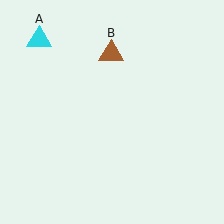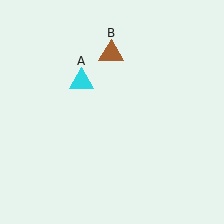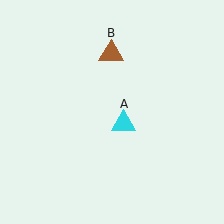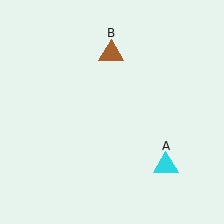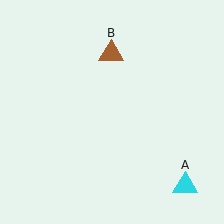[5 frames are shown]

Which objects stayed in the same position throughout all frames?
Brown triangle (object B) remained stationary.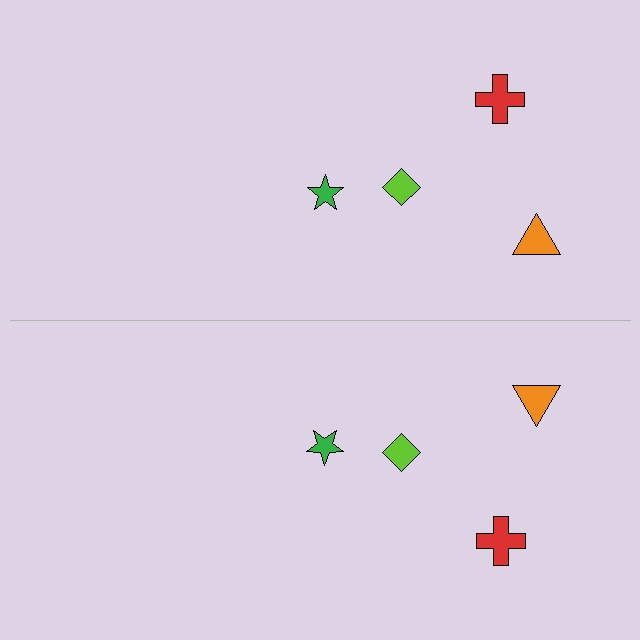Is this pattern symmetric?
Yes, this pattern has bilateral (reflection) symmetry.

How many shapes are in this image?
There are 8 shapes in this image.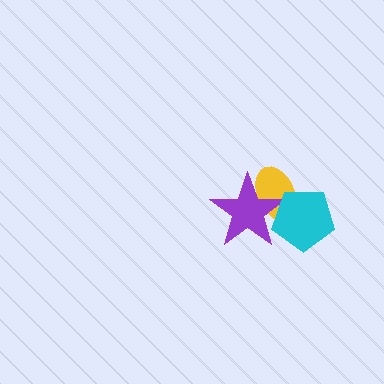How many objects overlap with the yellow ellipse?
2 objects overlap with the yellow ellipse.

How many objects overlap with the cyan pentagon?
2 objects overlap with the cyan pentagon.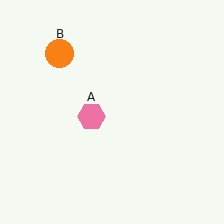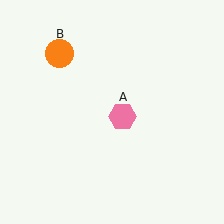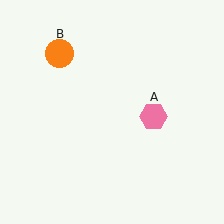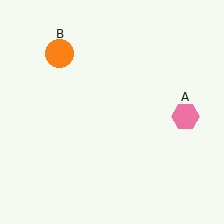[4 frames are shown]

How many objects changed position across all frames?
1 object changed position: pink hexagon (object A).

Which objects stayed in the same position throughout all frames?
Orange circle (object B) remained stationary.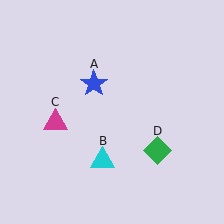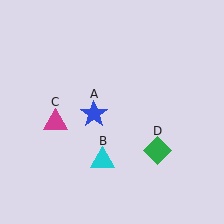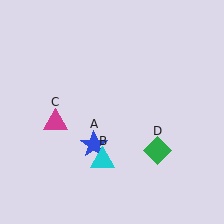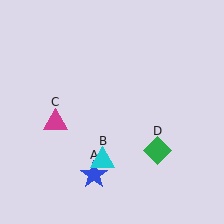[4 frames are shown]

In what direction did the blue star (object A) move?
The blue star (object A) moved down.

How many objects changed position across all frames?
1 object changed position: blue star (object A).